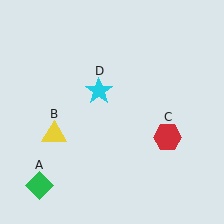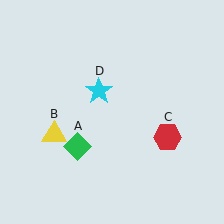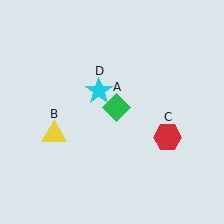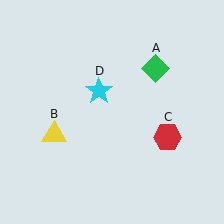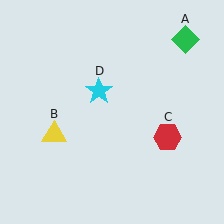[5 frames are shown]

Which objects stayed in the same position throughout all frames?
Yellow triangle (object B) and red hexagon (object C) and cyan star (object D) remained stationary.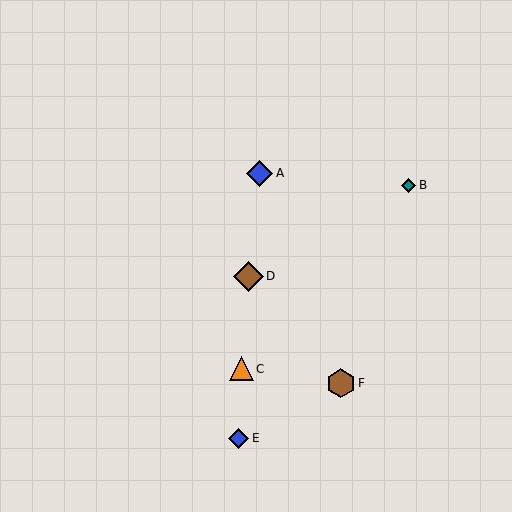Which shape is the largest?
The brown diamond (labeled D) is the largest.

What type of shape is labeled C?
Shape C is an orange triangle.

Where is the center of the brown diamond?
The center of the brown diamond is at (248, 276).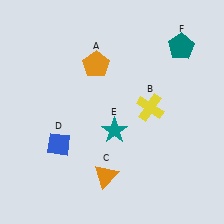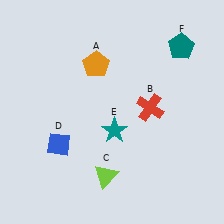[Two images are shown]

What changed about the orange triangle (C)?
In Image 1, C is orange. In Image 2, it changed to lime.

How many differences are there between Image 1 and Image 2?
There are 2 differences between the two images.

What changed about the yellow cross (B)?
In Image 1, B is yellow. In Image 2, it changed to red.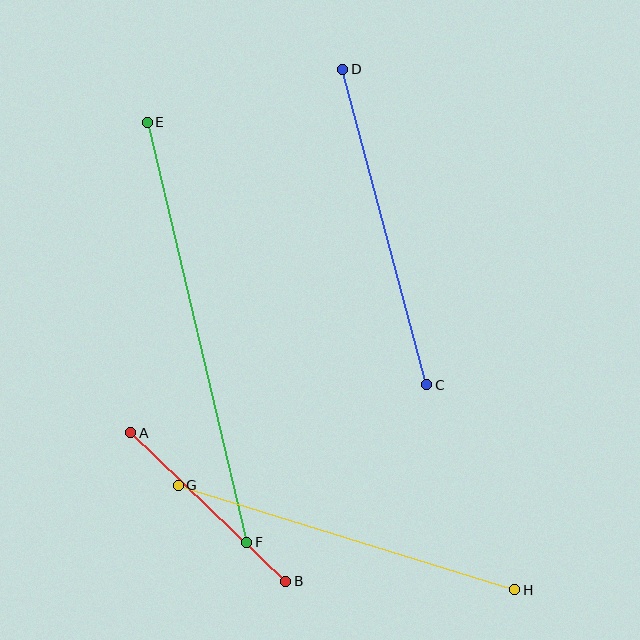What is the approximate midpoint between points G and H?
The midpoint is at approximately (347, 538) pixels.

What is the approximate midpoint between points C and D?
The midpoint is at approximately (385, 227) pixels.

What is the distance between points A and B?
The distance is approximately 215 pixels.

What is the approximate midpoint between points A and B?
The midpoint is at approximately (208, 507) pixels.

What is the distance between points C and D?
The distance is approximately 326 pixels.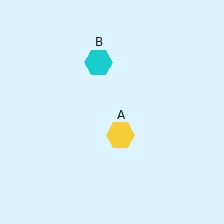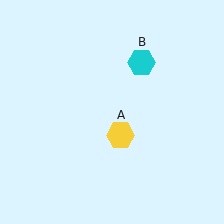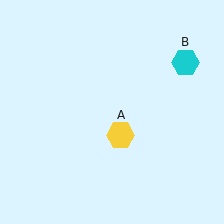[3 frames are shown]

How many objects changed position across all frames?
1 object changed position: cyan hexagon (object B).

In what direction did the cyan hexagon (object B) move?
The cyan hexagon (object B) moved right.